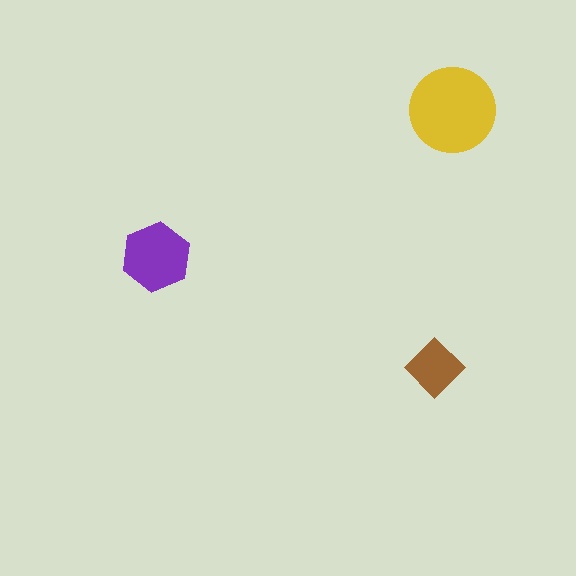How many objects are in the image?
There are 3 objects in the image.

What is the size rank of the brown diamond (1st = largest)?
3rd.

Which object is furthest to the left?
The purple hexagon is leftmost.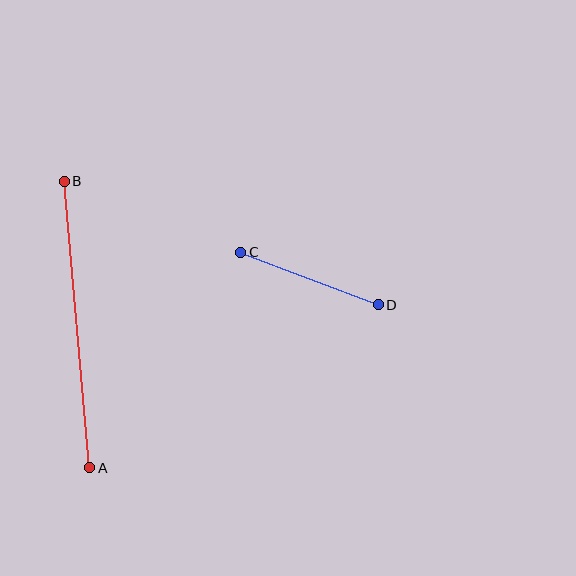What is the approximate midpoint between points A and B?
The midpoint is at approximately (77, 324) pixels.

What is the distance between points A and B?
The distance is approximately 287 pixels.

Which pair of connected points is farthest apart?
Points A and B are farthest apart.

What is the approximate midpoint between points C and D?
The midpoint is at approximately (309, 278) pixels.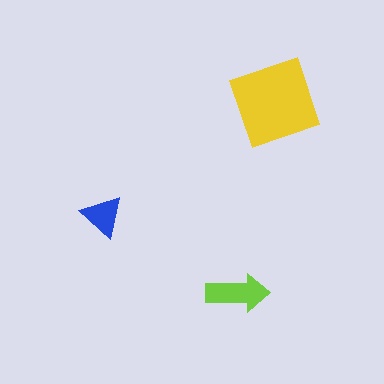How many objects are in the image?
There are 3 objects in the image.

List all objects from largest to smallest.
The yellow diamond, the lime arrow, the blue triangle.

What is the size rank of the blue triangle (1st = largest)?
3rd.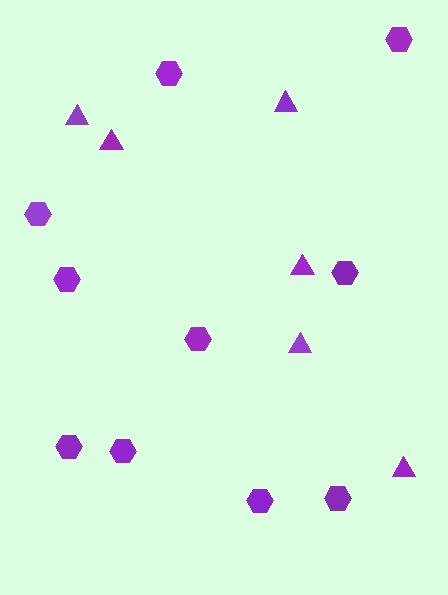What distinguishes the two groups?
There are 2 groups: one group of triangles (6) and one group of hexagons (10).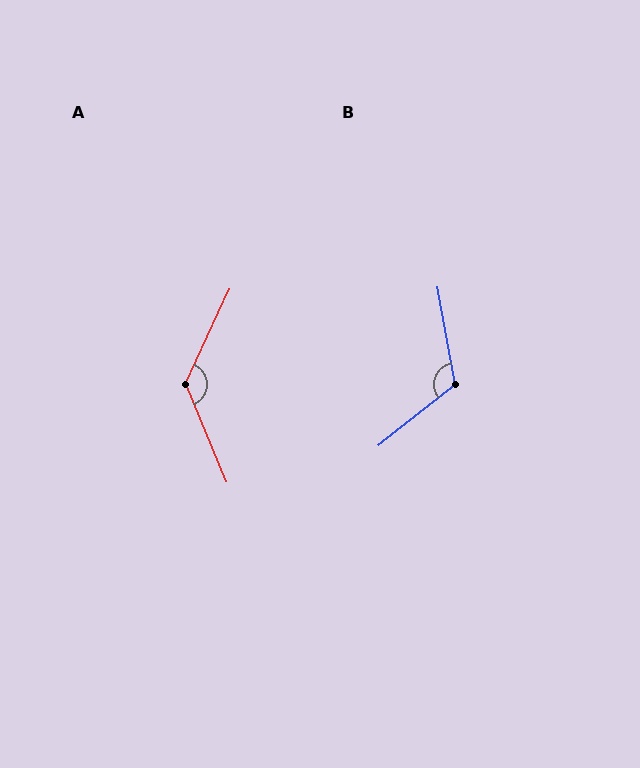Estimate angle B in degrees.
Approximately 118 degrees.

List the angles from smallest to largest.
B (118°), A (133°).